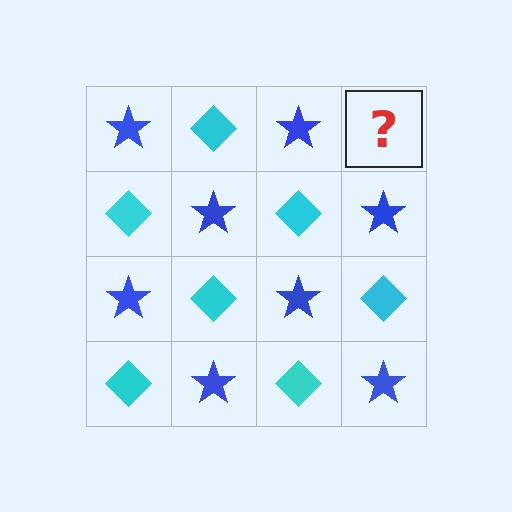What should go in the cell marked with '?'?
The missing cell should contain a cyan diamond.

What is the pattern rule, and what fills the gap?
The rule is that it alternates blue star and cyan diamond in a checkerboard pattern. The gap should be filled with a cyan diamond.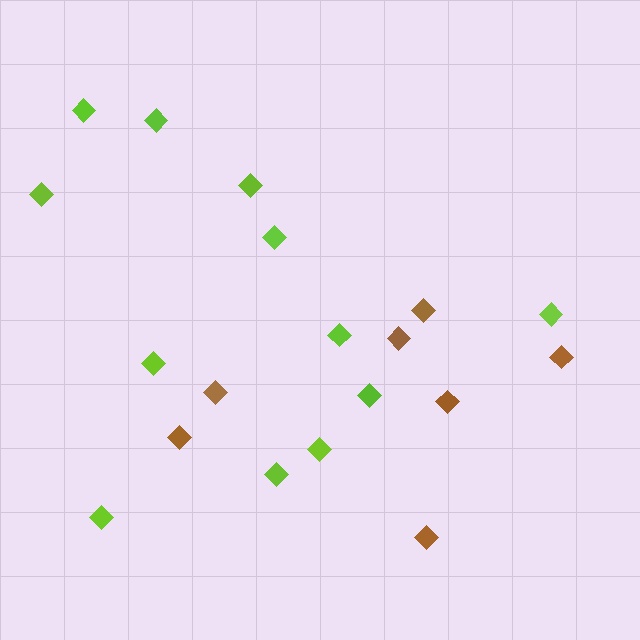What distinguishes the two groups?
There are 2 groups: one group of lime diamonds (12) and one group of brown diamonds (7).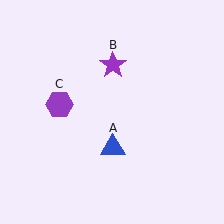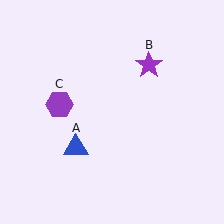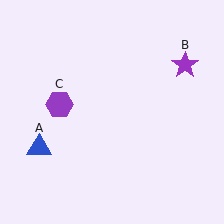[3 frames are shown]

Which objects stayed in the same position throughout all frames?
Purple hexagon (object C) remained stationary.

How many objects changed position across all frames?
2 objects changed position: blue triangle (object A), purple star (object B).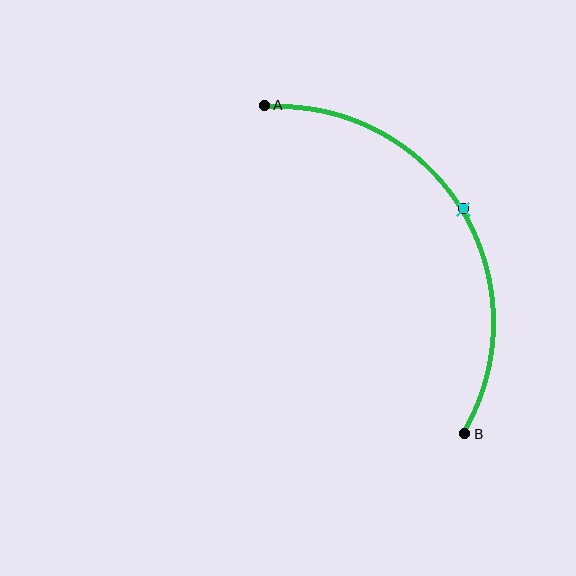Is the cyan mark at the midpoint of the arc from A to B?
Yes. The cyan mark lies on the arc at equal arc-length from both A and B — it is the arc midpoint.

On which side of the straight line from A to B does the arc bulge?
The arc bulges to the right of the straight line connecting A and B.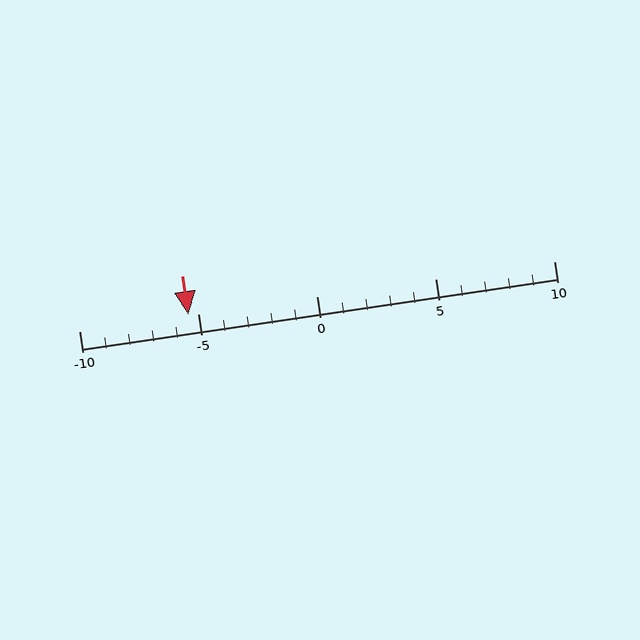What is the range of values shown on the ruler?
The ruler shows values from -10 to 10.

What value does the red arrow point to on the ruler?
The red arrow points to approximately -5.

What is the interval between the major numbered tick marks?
The major tick marks are spaced 5 units apart.